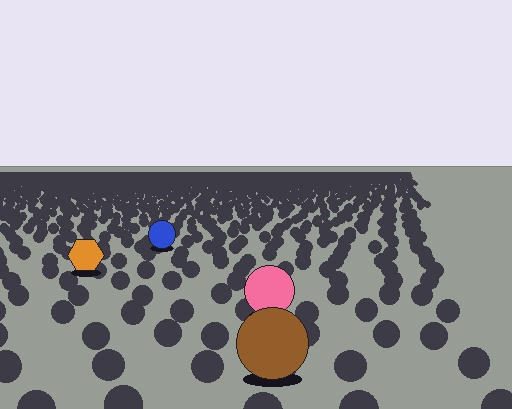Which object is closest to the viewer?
The brown circle is closest. The texture marks near it are larger and more spread out.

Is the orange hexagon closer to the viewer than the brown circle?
No. The brown circle is closer — you can tell from the texture gradient: the ground texture is coarser near it.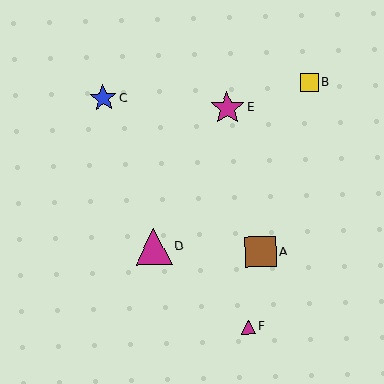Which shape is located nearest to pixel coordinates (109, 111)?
The blue star (labeled C) at (103, 98) is nearest to that location.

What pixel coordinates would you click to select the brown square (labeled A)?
Click at (261, 252) to select the brown square A.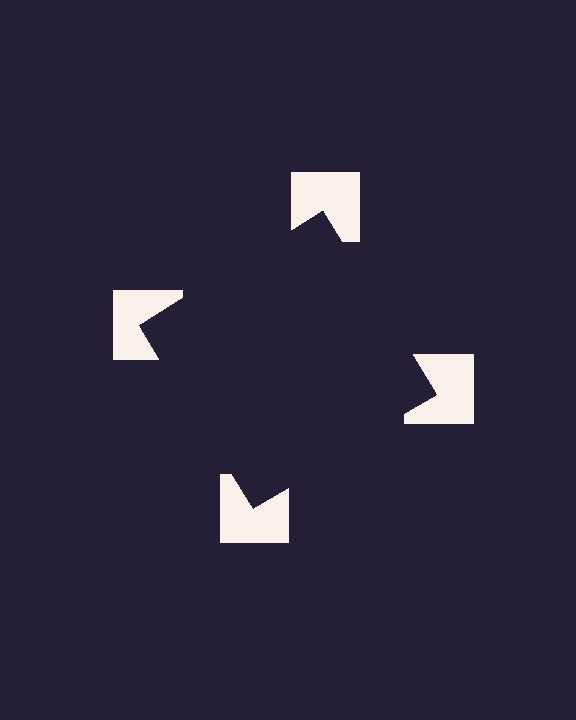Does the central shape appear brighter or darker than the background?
It typically appears slightly darker than the background, even though no actual brightness change is drawn.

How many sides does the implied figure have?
4 sides.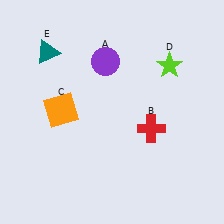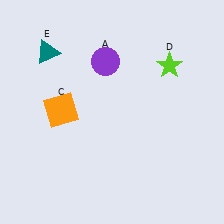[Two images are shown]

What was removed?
The red cross (B) was removed in Image 2.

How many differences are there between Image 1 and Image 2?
There is 1 difference between the two images.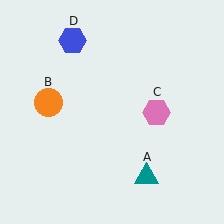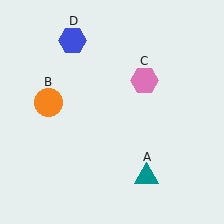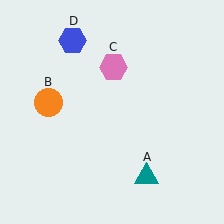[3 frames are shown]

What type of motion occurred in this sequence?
The pink hexagon (object C) rotated counterclockwise around the center of the scene.